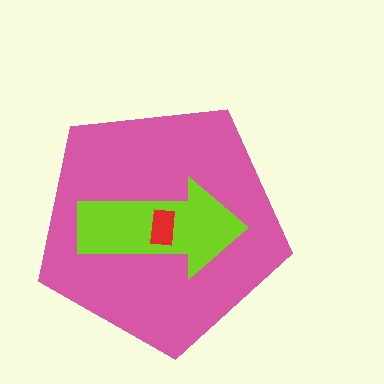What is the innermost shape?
The red rectangle.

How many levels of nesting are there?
3.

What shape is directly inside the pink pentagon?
The lime arrow.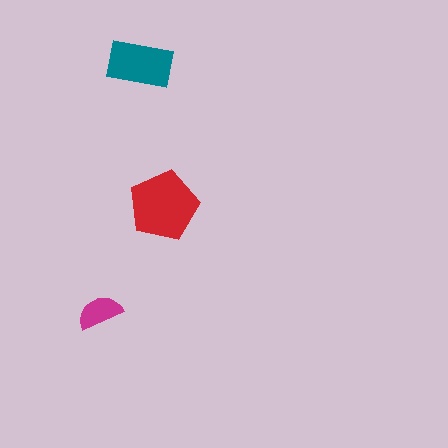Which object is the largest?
The red pentagon.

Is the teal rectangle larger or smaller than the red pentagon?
Smaller.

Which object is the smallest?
The magenta semicircle.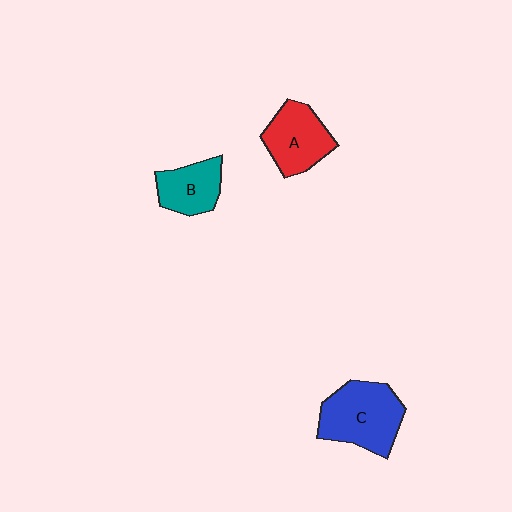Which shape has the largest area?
Shape C (blue).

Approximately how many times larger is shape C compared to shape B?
Approximately 1.6 times.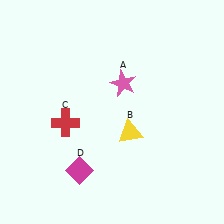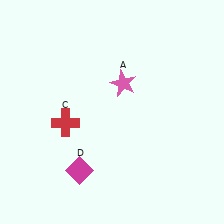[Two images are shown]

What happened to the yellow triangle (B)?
The yellow triangle (B) was removed in Image 2. It was in the bottom-right area of Image 1.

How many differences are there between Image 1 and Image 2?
There is 1 difference between the two images.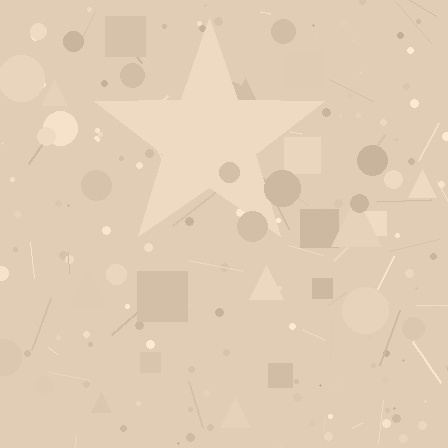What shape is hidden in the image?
A star is hidden in the image.